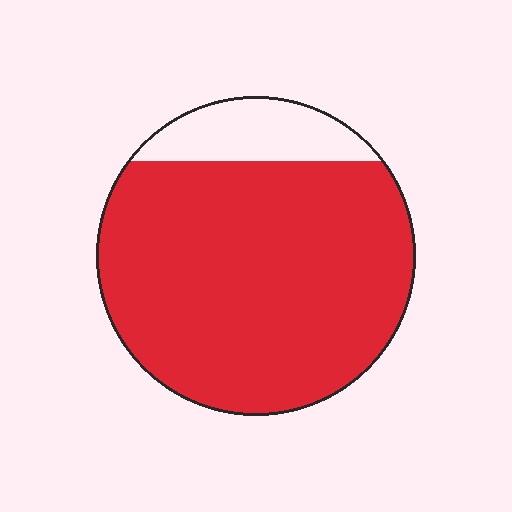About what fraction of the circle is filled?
About seven eighths (7/8).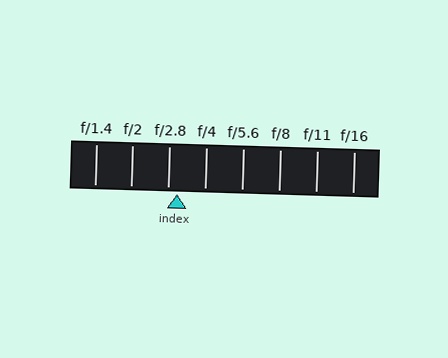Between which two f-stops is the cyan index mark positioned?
The index mark is between f/2.8 and f/4.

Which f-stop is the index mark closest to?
The index mark is closest to f/2.8.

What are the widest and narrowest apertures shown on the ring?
The widest aperture shown is f/1.4 and the narrowest is f/16.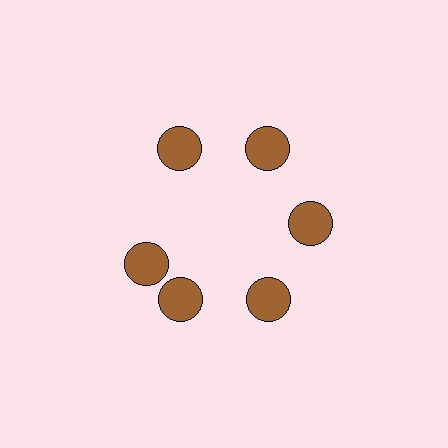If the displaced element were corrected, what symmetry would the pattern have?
It would have 6-fold rotational symmetry — the pattern would map onto itself every 60 degrees.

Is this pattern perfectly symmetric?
No. The 6 brown circles are arranged in a ring, but one element near the 9 o'clock position is rotated out of alignment along the ring, breaking the 6-fold rotational symmetry.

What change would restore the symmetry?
The symmetry would be restored by rotating it back into even spacing with its neighbors so that all 6 circles sit at equal angles and equal distance from the center.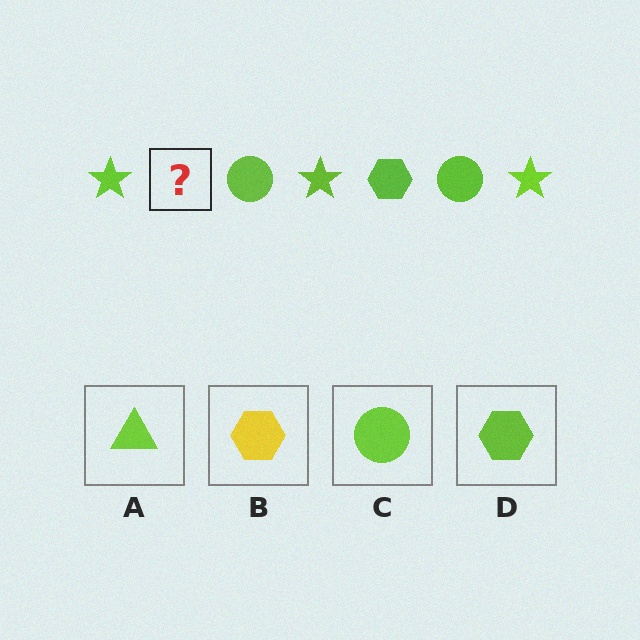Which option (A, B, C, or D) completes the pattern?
D.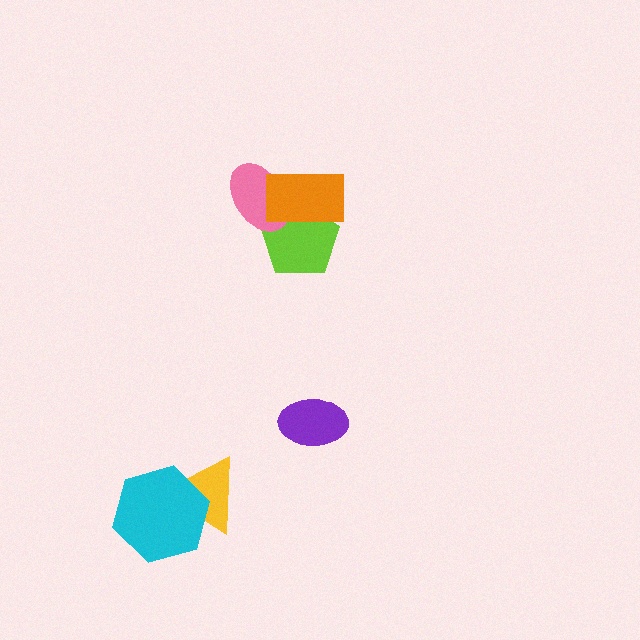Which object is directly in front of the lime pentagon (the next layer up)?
The pink ellipse is directly in front of the lime pentagon.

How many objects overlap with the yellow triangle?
1 object overlaps with the yellow triangle.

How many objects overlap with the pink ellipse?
2 objects overlap with the pink ellipse.